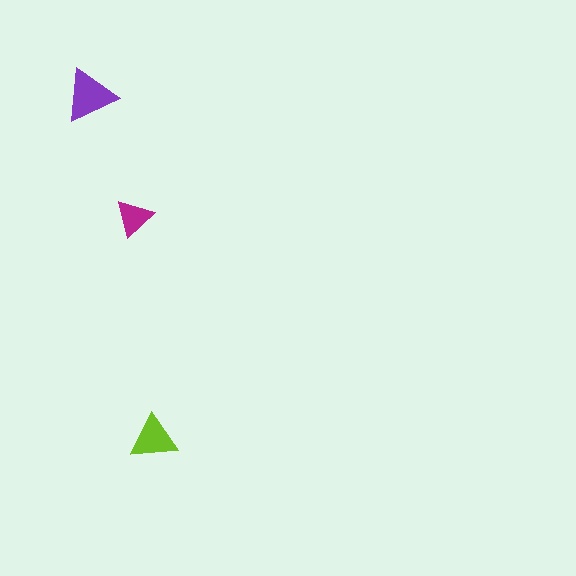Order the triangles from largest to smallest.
the purple one, the lime one, the magenta one.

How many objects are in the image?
There are 3 objects in the image.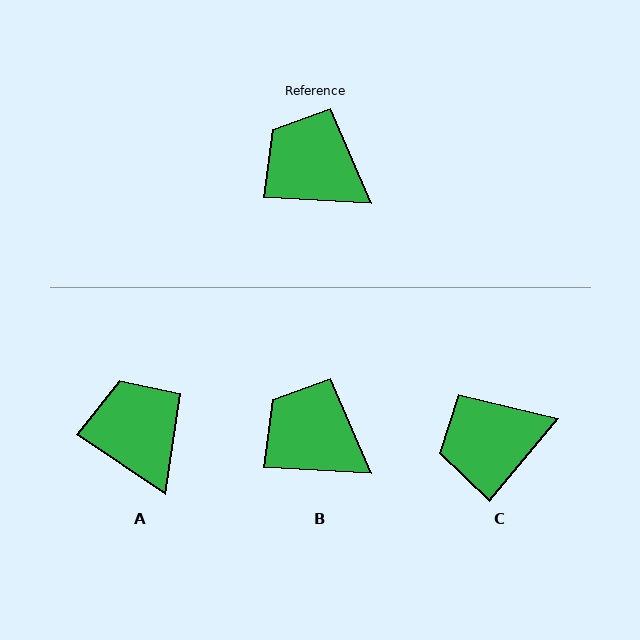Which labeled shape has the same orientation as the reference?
B.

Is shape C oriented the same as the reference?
No, it is off by about 53 degrees.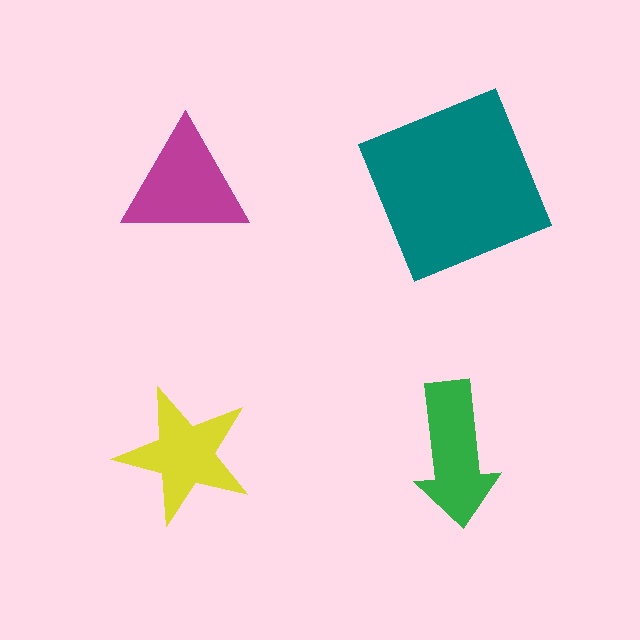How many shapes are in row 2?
2 shapes.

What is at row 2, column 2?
A green arrow.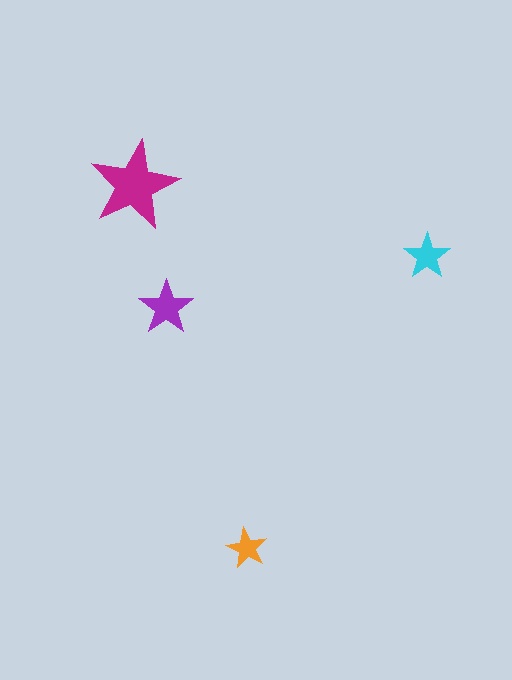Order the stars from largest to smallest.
the magenta one, the purple one, the cyan one, the orange one.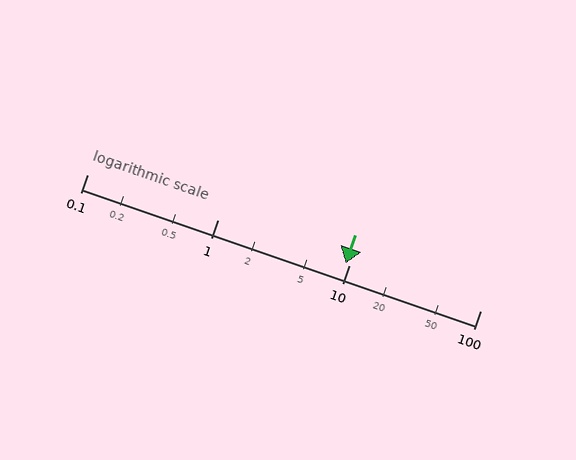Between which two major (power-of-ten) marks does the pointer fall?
The pointer is between 1 and 10.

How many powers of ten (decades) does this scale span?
The scale spans 3 decades, from 0.1 to 100.